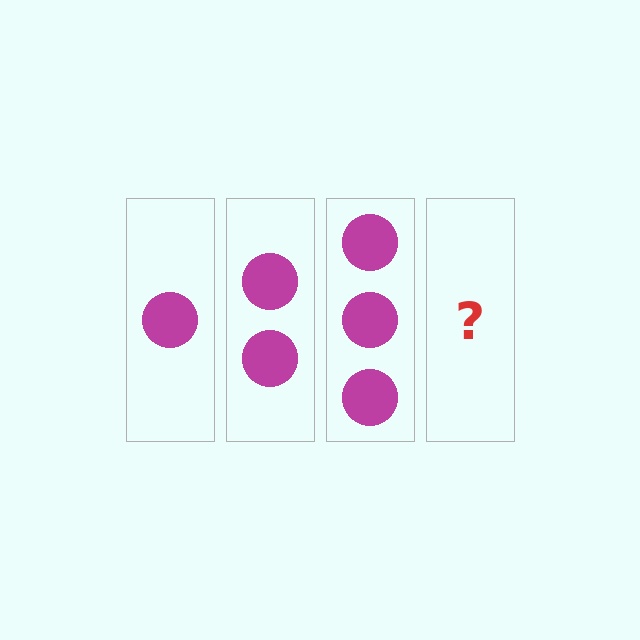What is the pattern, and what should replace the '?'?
The pattern is that each step adds one more circle. The '?' should be 4 circles.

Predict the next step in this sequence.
The next step is 4 circles.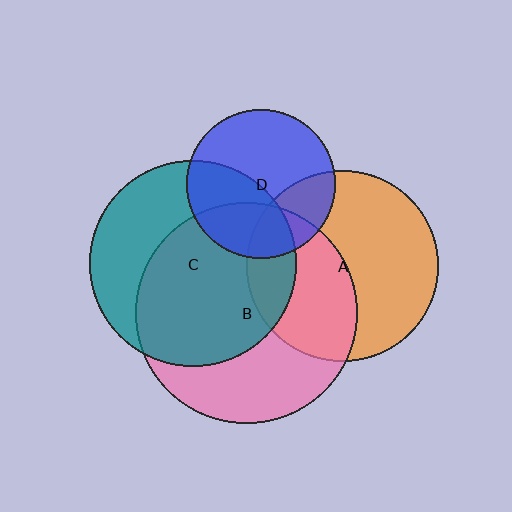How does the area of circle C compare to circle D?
Approximately 1.9 times.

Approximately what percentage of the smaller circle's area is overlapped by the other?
Approximately 25%.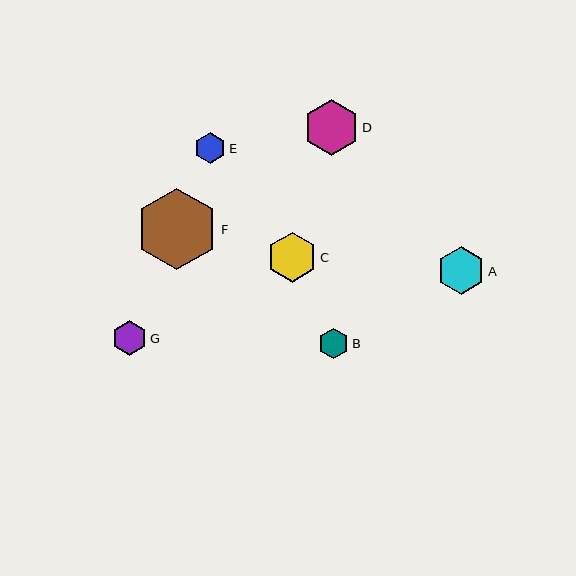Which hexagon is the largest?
Hexagon F is the largest with a size of approximately 82 pixels.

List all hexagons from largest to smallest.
From largest to smallest: F, D, C, A, G, E, B.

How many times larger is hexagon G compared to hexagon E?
Hexagon G is approximately 1.1 times the size of hexagon E.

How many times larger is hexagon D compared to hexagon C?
Hexagon D is approximately 1.1 times the size of hexagon C.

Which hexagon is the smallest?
Hexagon B is the smallest with a size of approximately 30 pixels.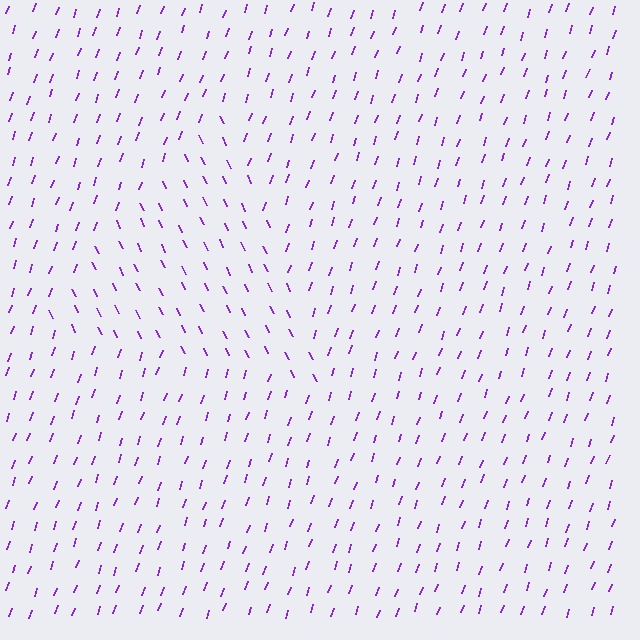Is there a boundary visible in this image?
Yes, there is a texture boundary formed by a change in line orientation.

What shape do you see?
I see a triangle.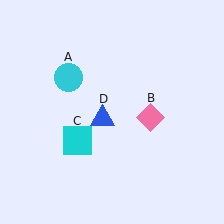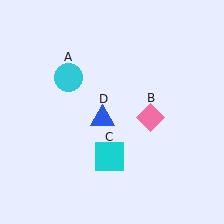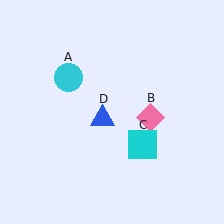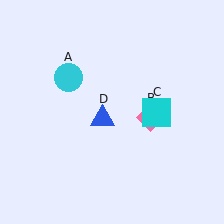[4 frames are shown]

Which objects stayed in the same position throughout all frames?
Cyan circle (object A) and pink diamond (object B) and blue triangle (object D) remained stationary.